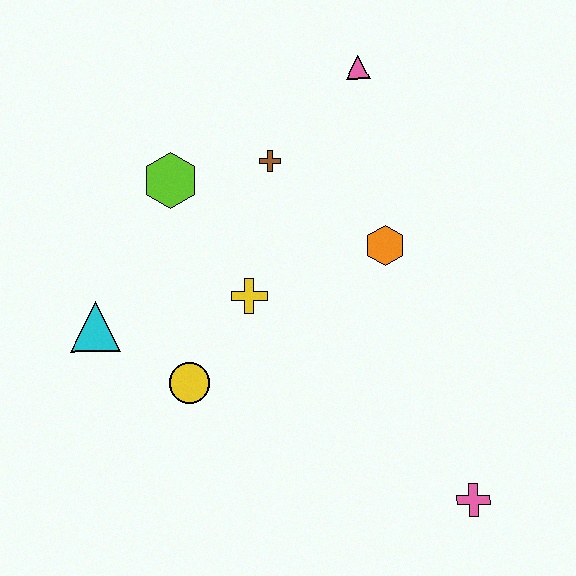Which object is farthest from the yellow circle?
The pink triangle is farthest from the yellow circle.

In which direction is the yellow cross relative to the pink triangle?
The yellow cross is below the pink triangle.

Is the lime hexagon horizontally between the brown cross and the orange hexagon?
No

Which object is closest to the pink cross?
The orange hexagon is closest to the pink cross.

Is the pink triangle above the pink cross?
Yes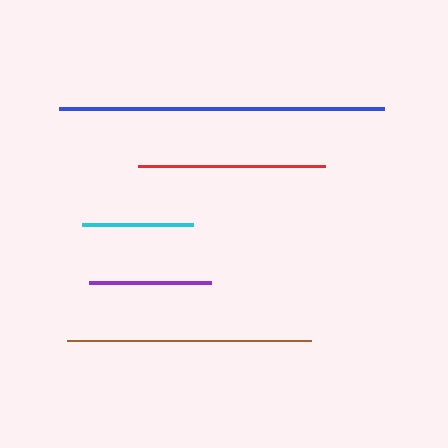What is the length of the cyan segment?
The cyan segment is approximately 111 pixels long.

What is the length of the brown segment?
The brown segment is approximately 243 pixels long.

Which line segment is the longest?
The blue line is the longest at approximately 325 pixels.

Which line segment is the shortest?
The cyan line is the shortest at approximately 111 pixels.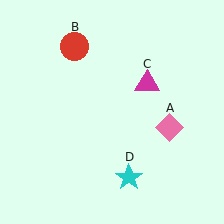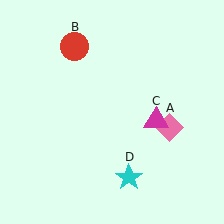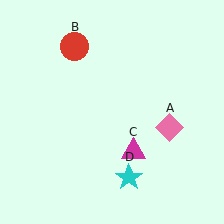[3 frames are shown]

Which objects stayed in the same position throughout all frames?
Pink diamond (object A) and red circle (object B) and cyan star (object D) remained stationary.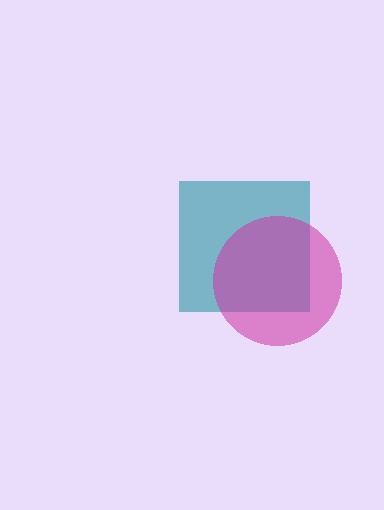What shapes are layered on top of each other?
The layered shapes are: a teal square, a magenta circle.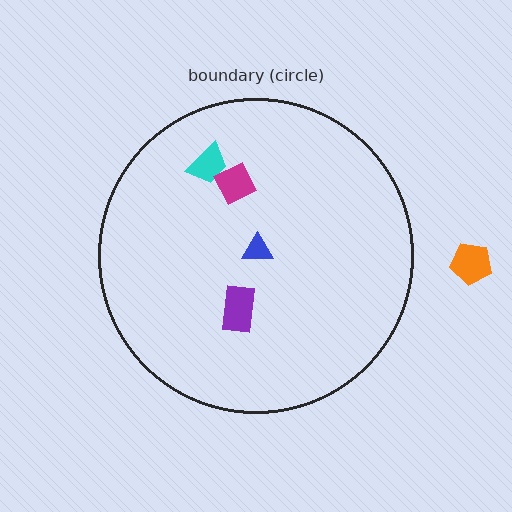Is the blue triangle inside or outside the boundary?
Inside.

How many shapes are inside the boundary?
4 inside, 1 outside.